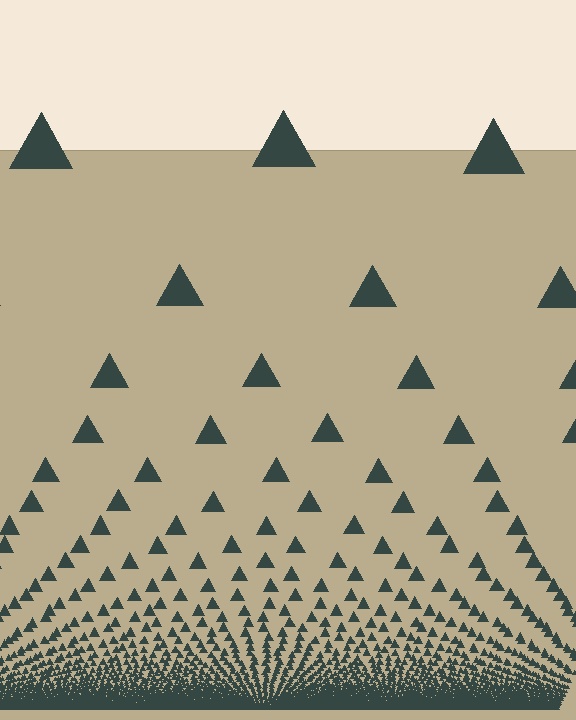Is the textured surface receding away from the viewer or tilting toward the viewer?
The surface appears to tilt toward the viewer. Texture elements get larger and sparser toward the top.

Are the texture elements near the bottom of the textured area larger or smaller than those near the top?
Smaller. The gradient is inverted — elements near the bottom are smaller and denser.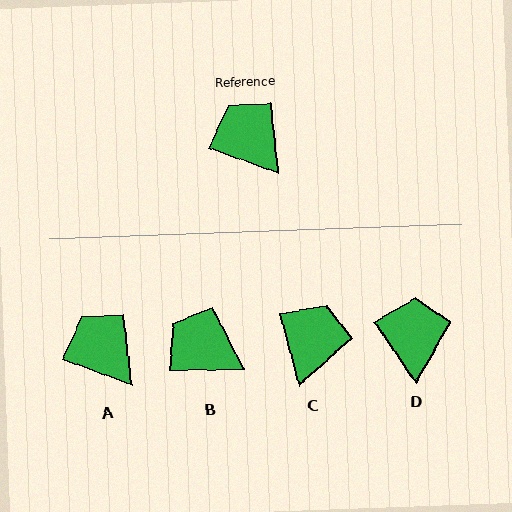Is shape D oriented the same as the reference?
No, it is off by about 36 degrees.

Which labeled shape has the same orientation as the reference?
A.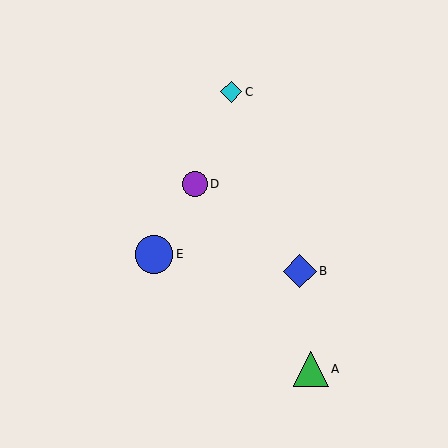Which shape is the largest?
The blue circle (labeled E) is the largest.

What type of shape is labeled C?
Shape C is a cyan diamond.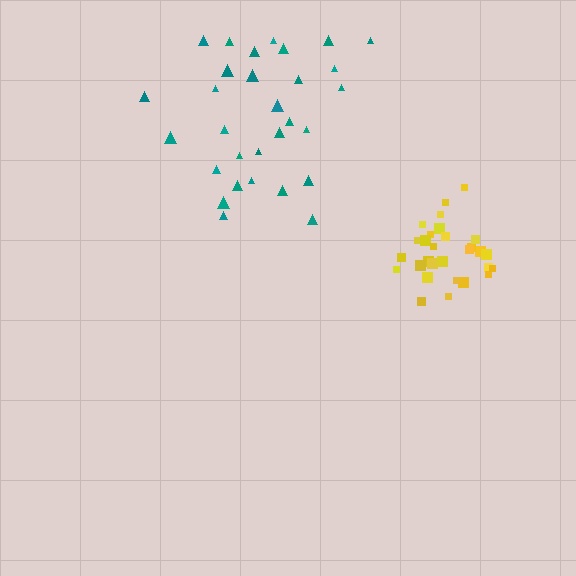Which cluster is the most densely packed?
Yellow.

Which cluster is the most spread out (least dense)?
Teal.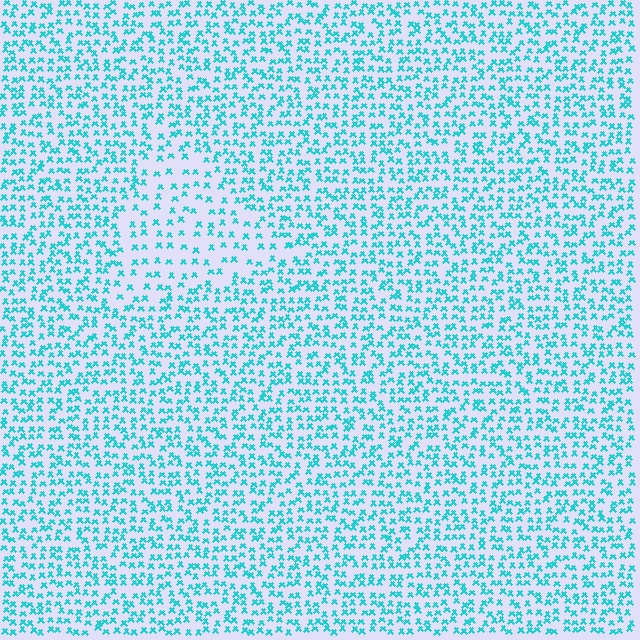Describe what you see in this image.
The image contains small cyan elements arranged at two different densities. A triangle-shaped region is visible where the elements are less densely packed than the surrounding area.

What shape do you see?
I see a triangle.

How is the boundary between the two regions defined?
The boundary is defined by a change in element density (approximately 1.9x ratio). All elements are the same color, size, and shape.